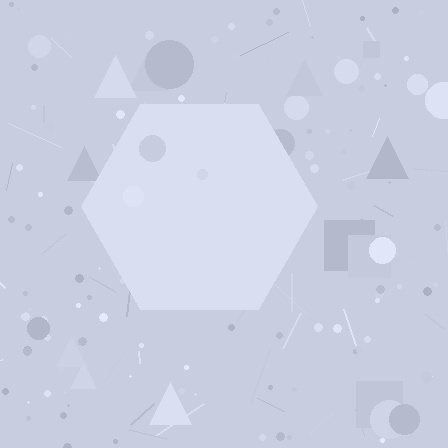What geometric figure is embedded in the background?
A hexagon is embedded in the background.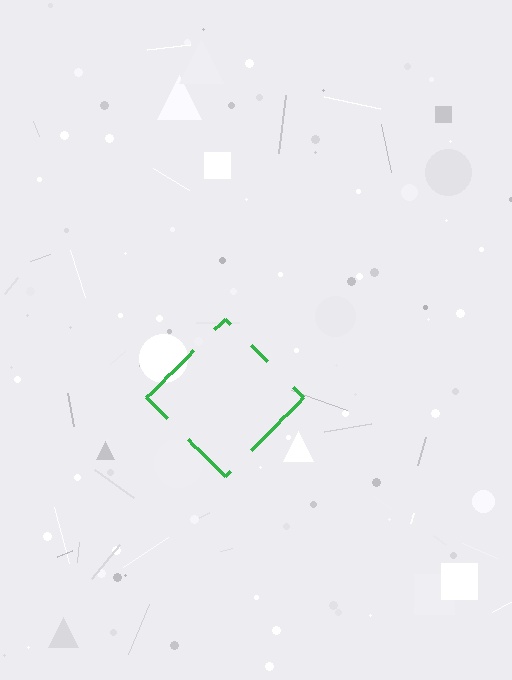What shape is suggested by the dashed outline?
The dashed outline suggests a diamond.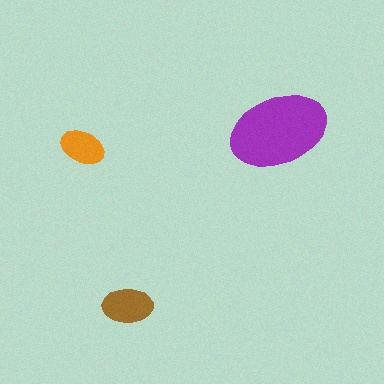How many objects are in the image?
There are 3 objects in the image.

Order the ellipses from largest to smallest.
the purple one, the brown one, the orange one.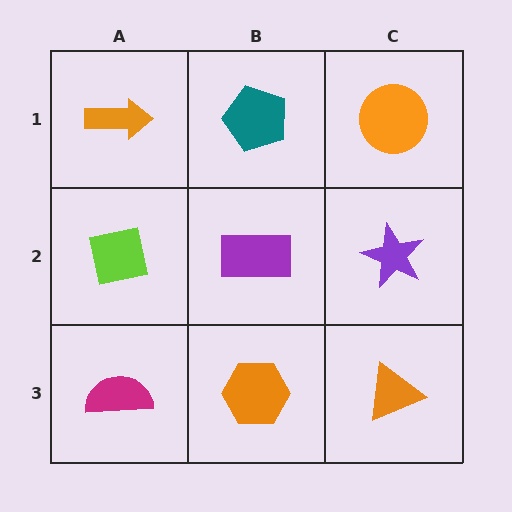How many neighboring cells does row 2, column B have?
4.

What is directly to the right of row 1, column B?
An orange circle.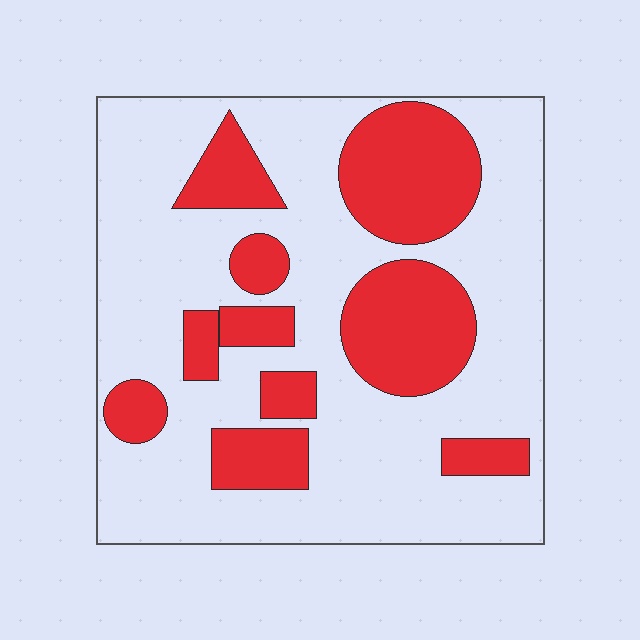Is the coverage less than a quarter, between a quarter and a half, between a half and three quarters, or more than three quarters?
Between a quarter and a half.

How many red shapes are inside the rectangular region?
10.